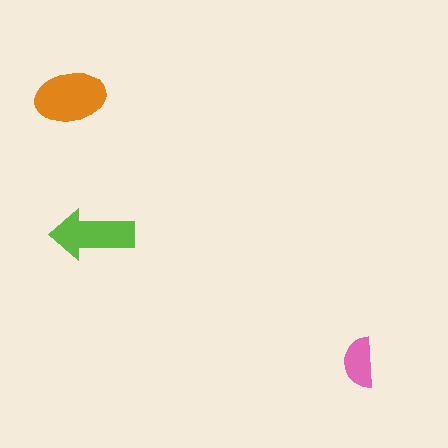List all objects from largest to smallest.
The orange ellipse, the lime arrow, the pink semicircle.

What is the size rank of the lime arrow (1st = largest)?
2nd.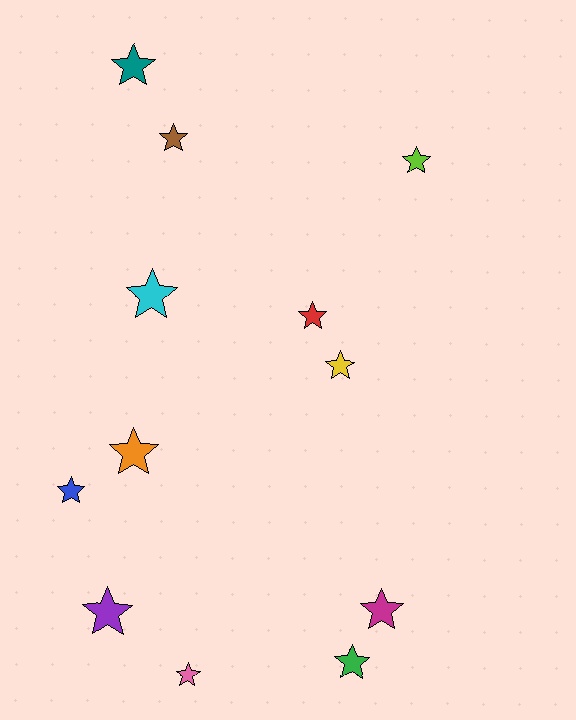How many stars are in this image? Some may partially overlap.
There are 12 stars.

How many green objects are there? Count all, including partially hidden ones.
There is 1 green object.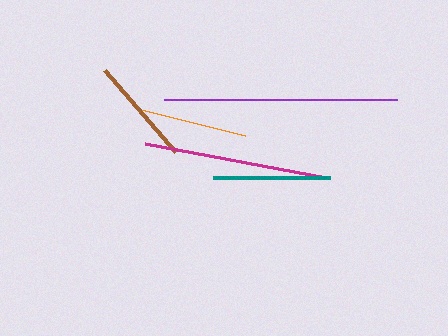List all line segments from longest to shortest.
From longest to shortest: purple, magenta, teal, brown, orange.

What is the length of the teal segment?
The teal segment is approximately 117 pixels long.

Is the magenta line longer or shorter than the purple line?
The purple line is longer than the magenta line.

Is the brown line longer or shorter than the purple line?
The purple line is longer than the brown line.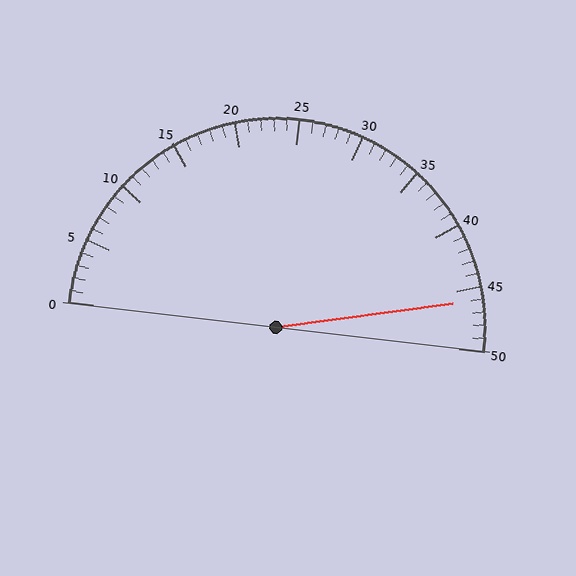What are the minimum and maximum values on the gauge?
The gauge ranges from 0 to 50.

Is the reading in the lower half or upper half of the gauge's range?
The reading is in the upper half of the range (0 to 50).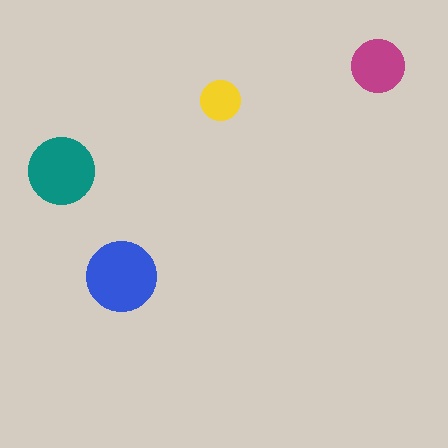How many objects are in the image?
There are 4 objects in the image.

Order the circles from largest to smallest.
the blue one, the teal one, the magenta one, the yellow one.